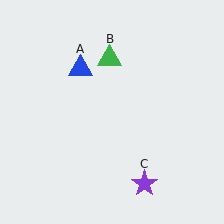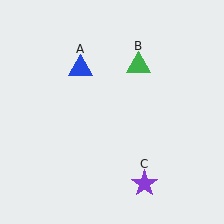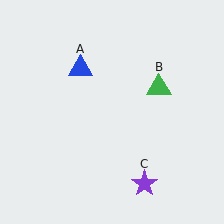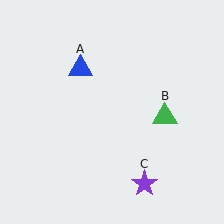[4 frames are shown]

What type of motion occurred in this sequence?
The green triangle (object B) rotated clockwise around the center of the scene.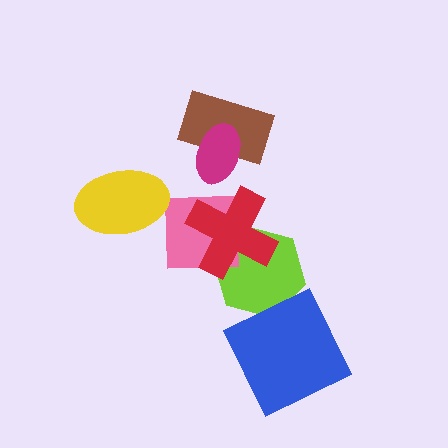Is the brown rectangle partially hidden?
Yes, it is partially covered by another shape.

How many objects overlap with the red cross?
2 objects overlap with the red cross.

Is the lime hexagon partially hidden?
Yes, it is partially covered by another shape.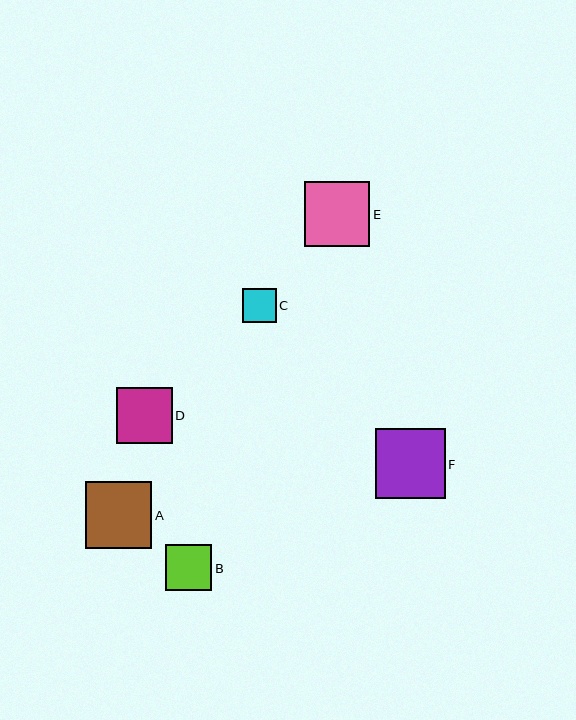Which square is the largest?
Square F is the largest with a size of approximately 69 pixels.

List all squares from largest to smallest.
From largest to smallest: F, A, E, D, B, C.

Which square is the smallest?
Square C is the smallest with a size of approximately 34 pixels.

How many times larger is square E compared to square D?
Square E is approximately 1.2 times the size of square D.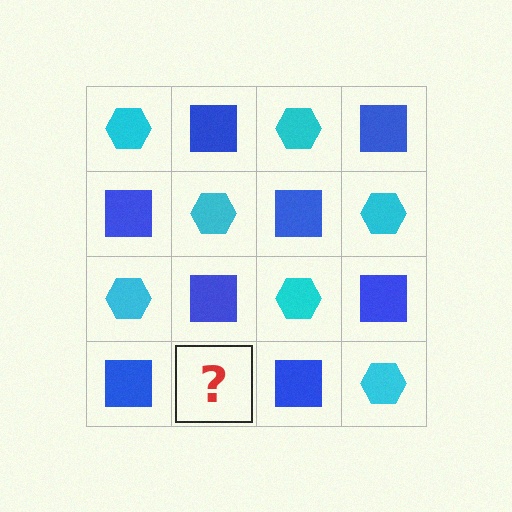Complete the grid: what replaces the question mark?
The question mark should be replaced with a cyan hexagon.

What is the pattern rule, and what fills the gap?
The rule is that it alternates cyan hexagon and blue square in a checkerboard pattern. The gap should be filled with a cyan hexagon.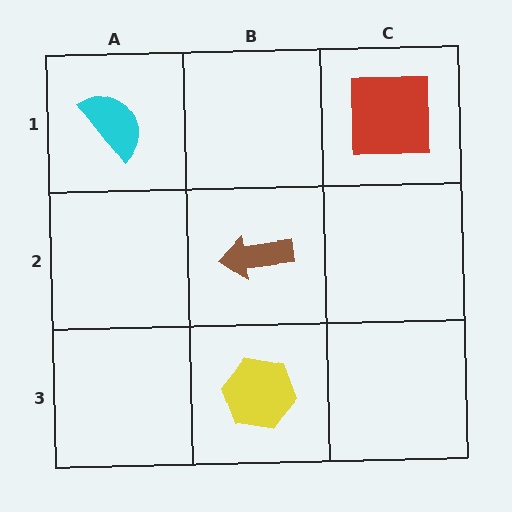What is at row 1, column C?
A red square.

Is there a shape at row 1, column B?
No, that cell is empty.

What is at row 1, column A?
A cyan semicircle.